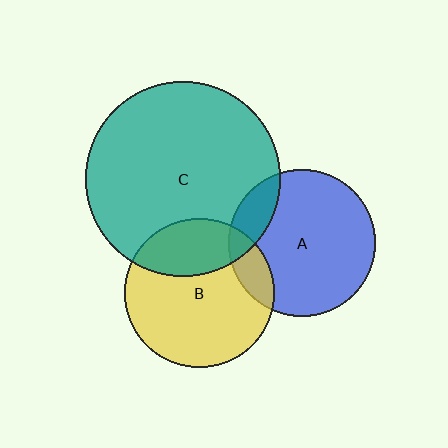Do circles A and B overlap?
Yes.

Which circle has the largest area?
Circle C (teal).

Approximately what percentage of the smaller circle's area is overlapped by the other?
Approximately 15%.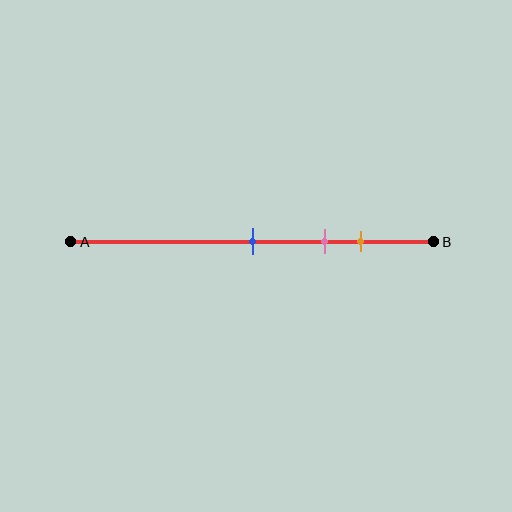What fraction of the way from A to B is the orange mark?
The orange mark is approximately 80% (0.8) of the way from A to B.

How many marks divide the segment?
There are 3 marks dividing the segment.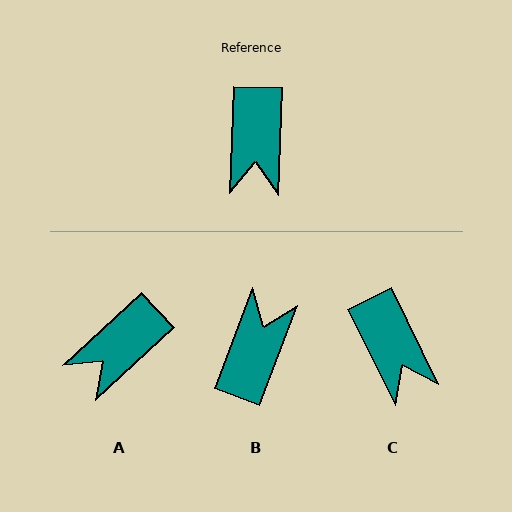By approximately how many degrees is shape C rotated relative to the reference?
Approximately 29 degrees counter-clockwise.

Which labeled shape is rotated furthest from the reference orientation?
B, about 161 degrees away.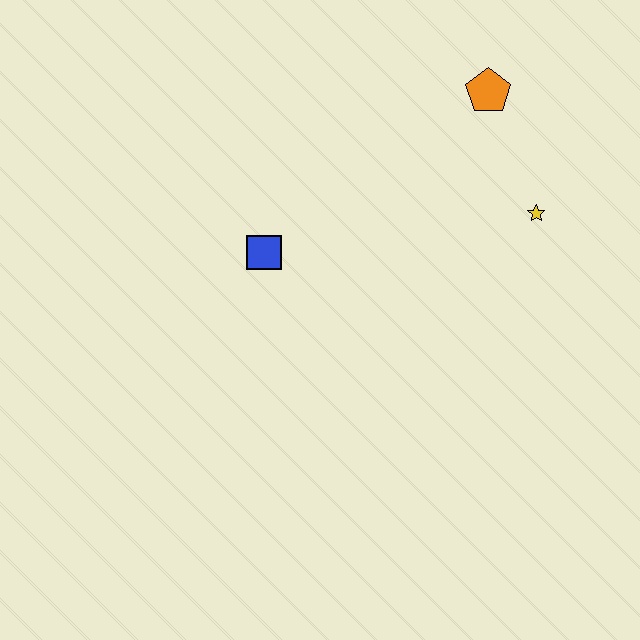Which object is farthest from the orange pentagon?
The blue square is farthest from the orange pentagon.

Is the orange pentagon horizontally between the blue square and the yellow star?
Yes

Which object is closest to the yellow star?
The orange pentagon is closest to the yellow star.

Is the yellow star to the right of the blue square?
Yes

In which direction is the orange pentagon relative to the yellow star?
The orange pentagon is above the yellow star.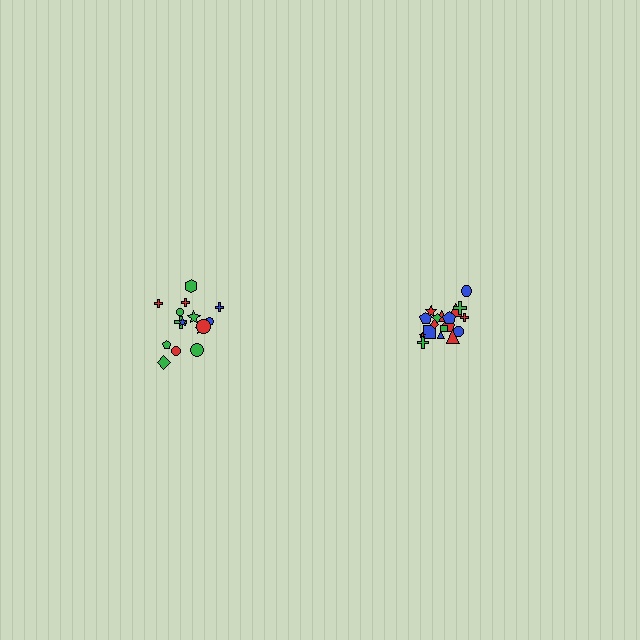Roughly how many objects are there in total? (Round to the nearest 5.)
Roughly 35 objects in total.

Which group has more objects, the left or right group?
The right group.